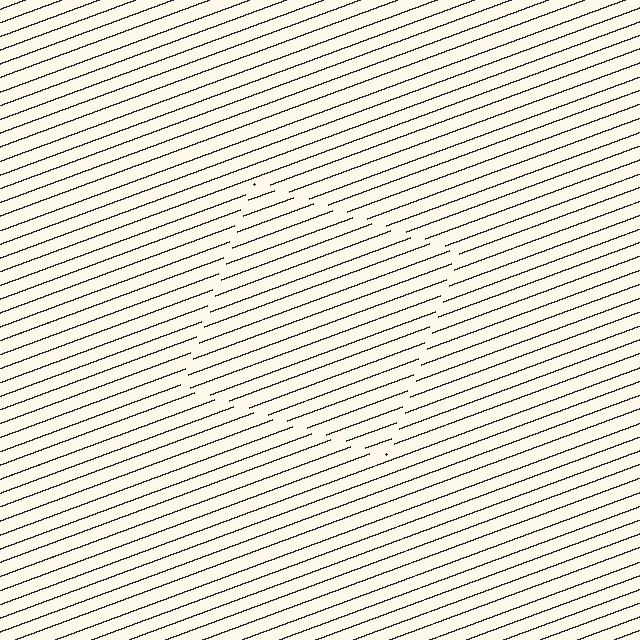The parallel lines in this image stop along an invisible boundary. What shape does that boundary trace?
An illusory square. The interior of the shape contains the same grating, shifted by half a period — the contour is defined by the phase discontinuity where line-ends from the inner and outer gratings abut.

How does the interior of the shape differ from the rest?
The interior of the shape contains the same grating, shifted by half a period — the contour is defined by the phase discontinuity where line-ends from the inner and outer gratings abut.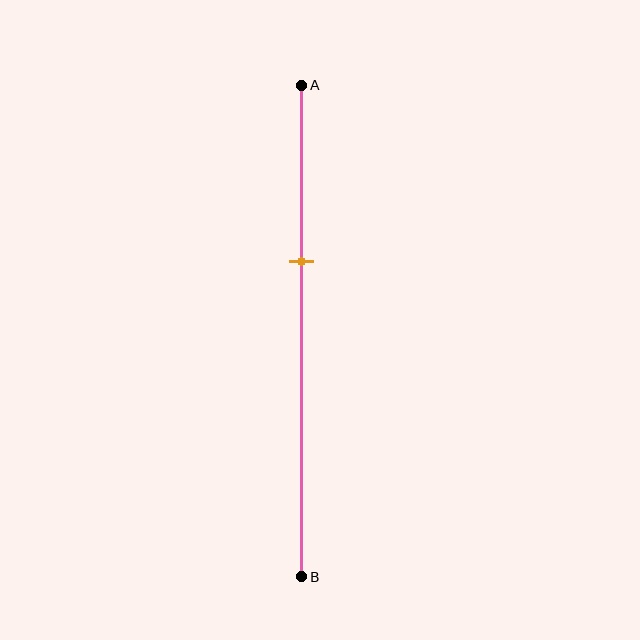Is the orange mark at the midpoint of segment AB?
No, the mark is at about 35% from A, not at the 50% midpoint.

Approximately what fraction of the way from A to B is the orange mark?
The orange mark is approximately 35% of the way from A to B.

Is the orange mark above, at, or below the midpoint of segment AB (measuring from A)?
The orange mark is above the midpoint of segment AB.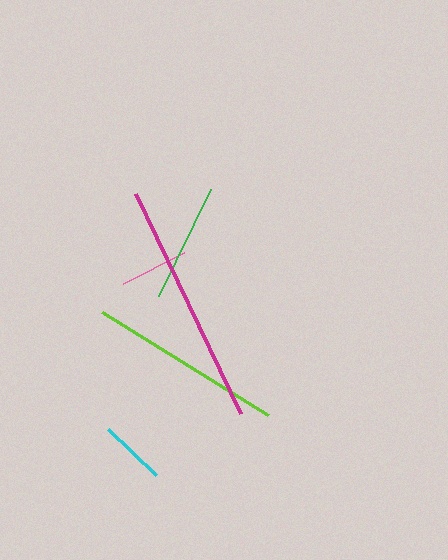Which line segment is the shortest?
The cyan line is the shortest at approximately 67 pixels.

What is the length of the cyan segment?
The cyan segment is approximately 67 pixels long.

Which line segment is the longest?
The magenta line is the longest at approximately 244 pixels.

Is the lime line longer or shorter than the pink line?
The lime line is longer than the pink line.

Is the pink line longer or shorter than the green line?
The green line is longer than the pink line.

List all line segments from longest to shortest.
From longest to shortest: magenta, lime, green, pink, cyan.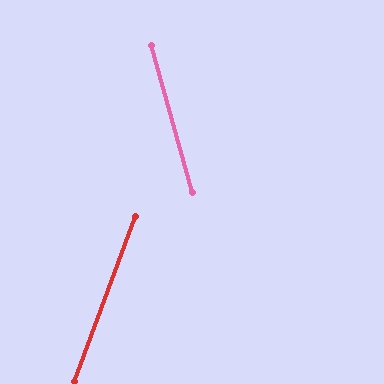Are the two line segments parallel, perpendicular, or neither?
Neither parallel nor perpendicular — they differ by about 36°.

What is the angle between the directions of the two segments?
Approximately 36 degrees.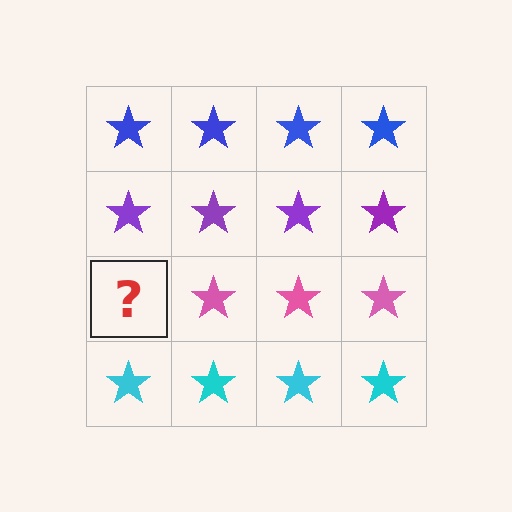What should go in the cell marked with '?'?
The missing cell should contain a pink star.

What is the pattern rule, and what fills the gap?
The rule is that each row has a consistent color. The gap should be filled with a pink star.